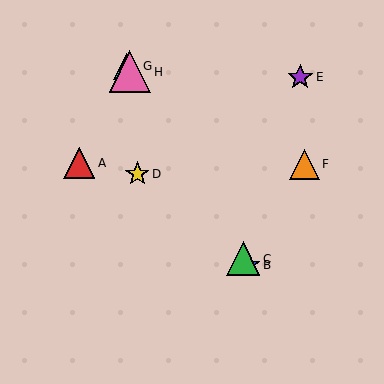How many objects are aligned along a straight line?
4 objects (B, C, G, H) are aligned along a straight line.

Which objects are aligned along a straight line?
Objects B, C, G, H are aligned along a straight line.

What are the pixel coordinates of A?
Object A is at (79, 163).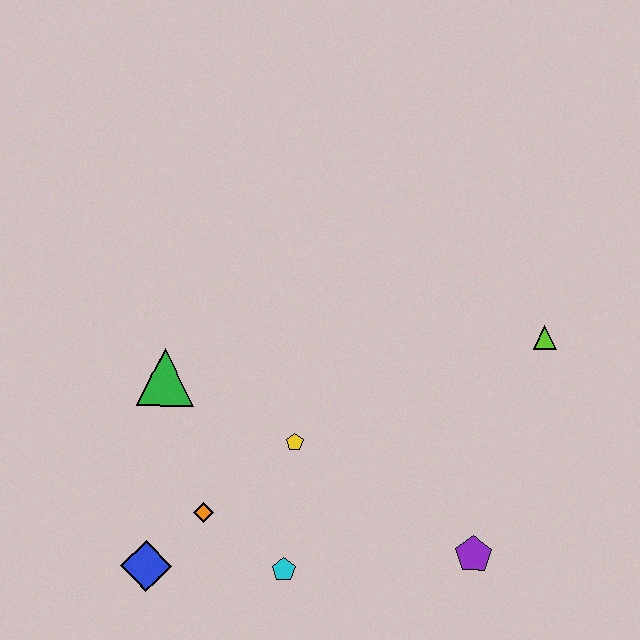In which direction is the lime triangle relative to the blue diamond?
The lime triangle is to the right of the blue diamond.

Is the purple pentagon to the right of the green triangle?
Yes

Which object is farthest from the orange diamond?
The lime triangle is farthest from the orange diamond.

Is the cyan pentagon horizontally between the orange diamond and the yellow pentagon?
Yes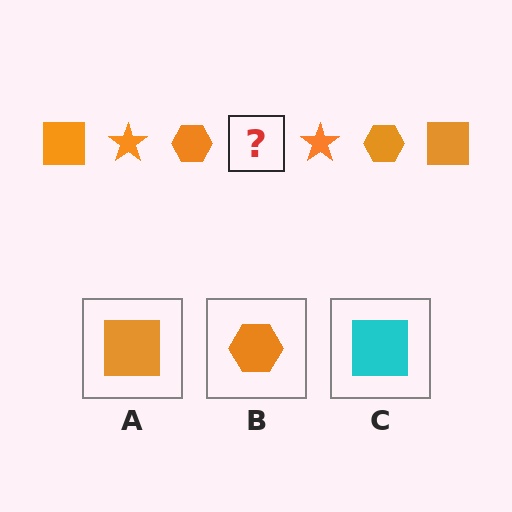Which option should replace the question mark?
Option A.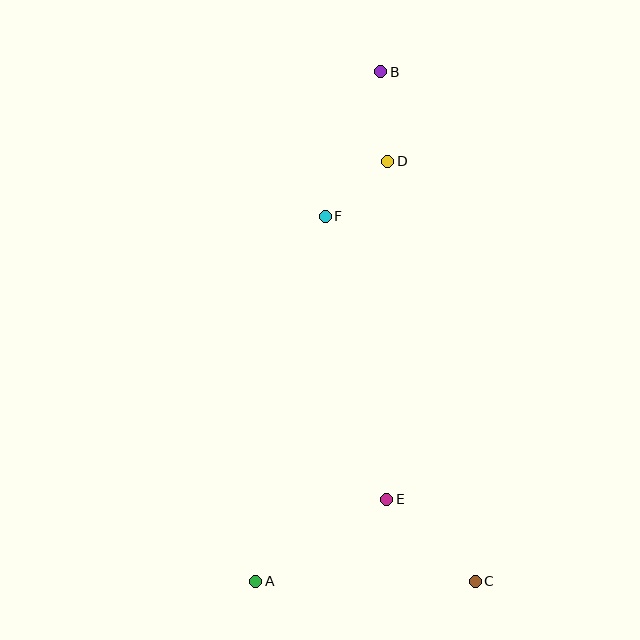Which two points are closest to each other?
Points D and F are closest to each other.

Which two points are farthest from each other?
Points A and B are farthest from each other.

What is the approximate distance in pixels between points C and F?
The distance between C and F is approximately 395 pixels.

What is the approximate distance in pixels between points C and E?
The distance between C and E is approximately 121 pixels.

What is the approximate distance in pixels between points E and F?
The distance between E and F is approximately 290 pixels.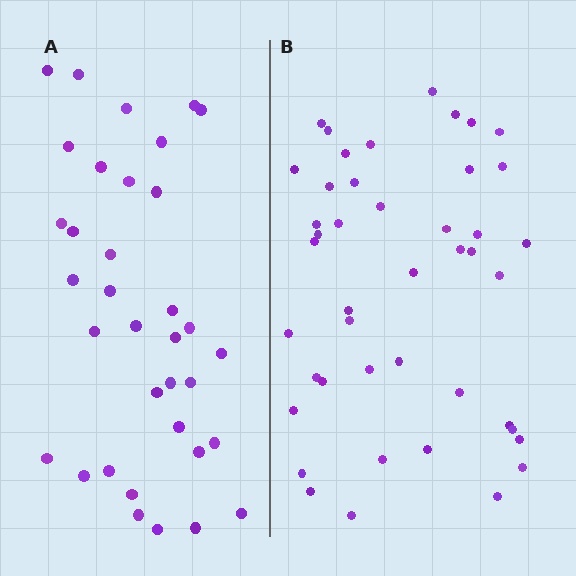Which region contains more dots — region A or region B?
Region B (the right region) has more dots.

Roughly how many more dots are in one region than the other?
Region B has roughly 8 or so more dots than region A.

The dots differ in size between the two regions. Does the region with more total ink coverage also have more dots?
No. Region A has more total ink coverage because its dots are larger, but region B actually contains more individual dots. Total area can be misleading — the number of items is what matters here.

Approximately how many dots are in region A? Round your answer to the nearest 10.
About 40 dots. (The exact count is 35, which rounds to 40.)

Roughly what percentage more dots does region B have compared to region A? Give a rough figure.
About 25% more.